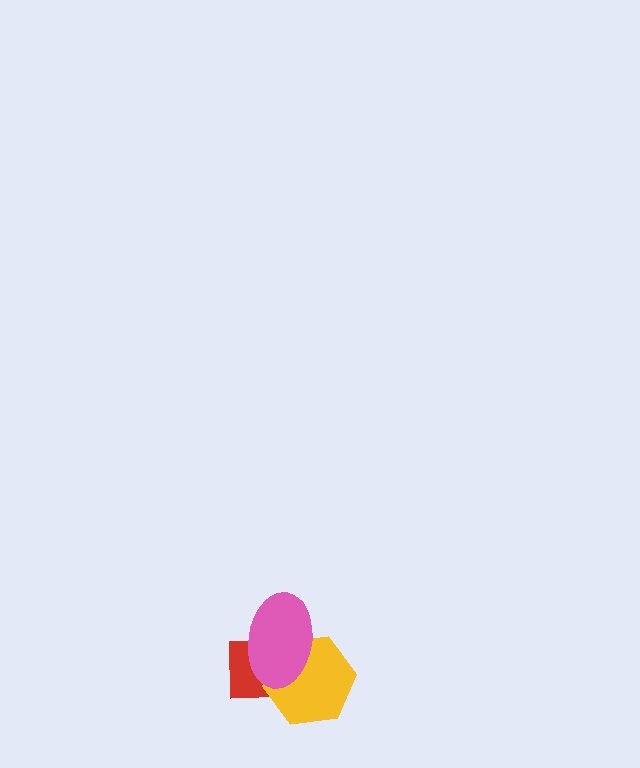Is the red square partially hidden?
Yes, it is partially covered by another shape.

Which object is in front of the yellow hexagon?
The pink ellipse is in front of the yellow hexagon.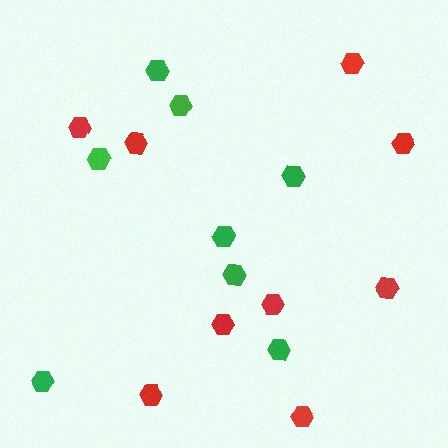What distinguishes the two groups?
There are 2 groups: one group of red hexagons (9) and one group of green hexagons (8).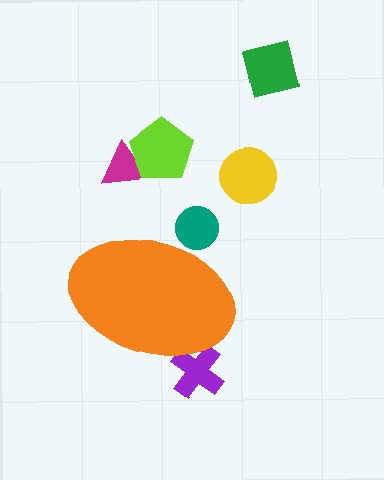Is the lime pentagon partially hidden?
No, the lime pentagon is fully visible.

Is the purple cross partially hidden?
Yes, the purple cross is partially hidden behind the orange ellipse.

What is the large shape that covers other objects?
An orange ellipse.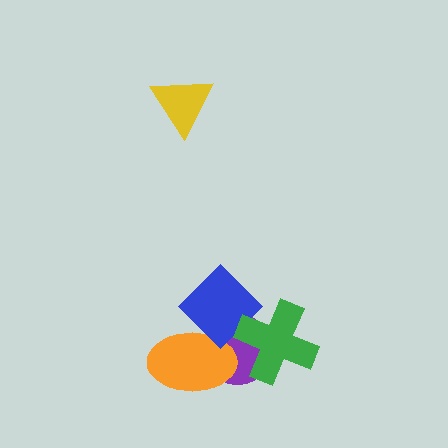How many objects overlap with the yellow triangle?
0 objects overlap with the yellow triangle.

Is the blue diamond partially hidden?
Yes, it is partially covered by another shape.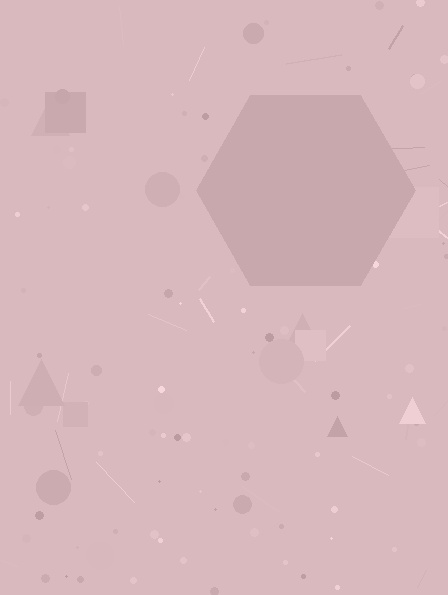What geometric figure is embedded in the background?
A hexagon is embedded in the background.